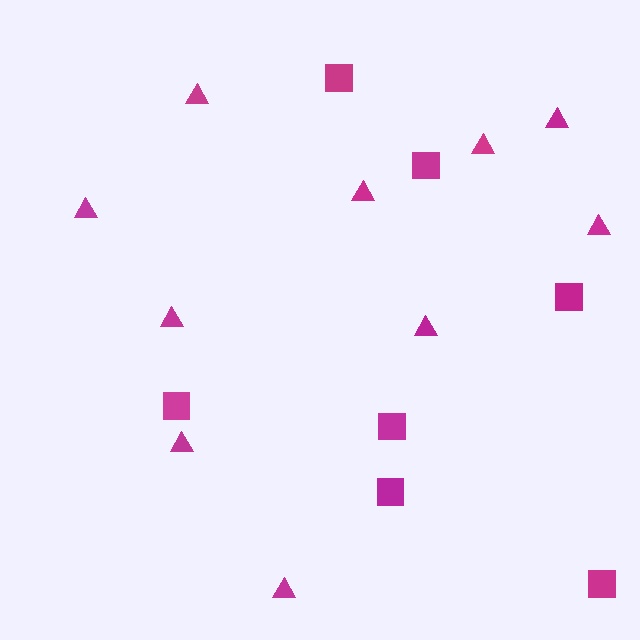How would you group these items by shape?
There are 2 groups: one group of squares (7) and one group of triangles (10).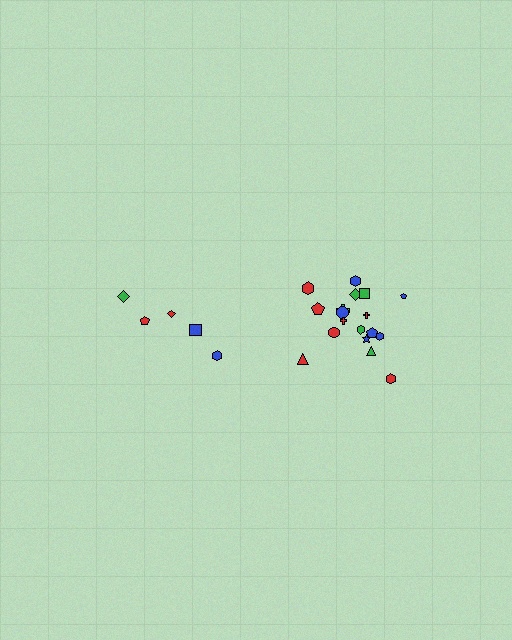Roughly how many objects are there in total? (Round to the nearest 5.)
Roughly 25 objects in total.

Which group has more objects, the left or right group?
The right group.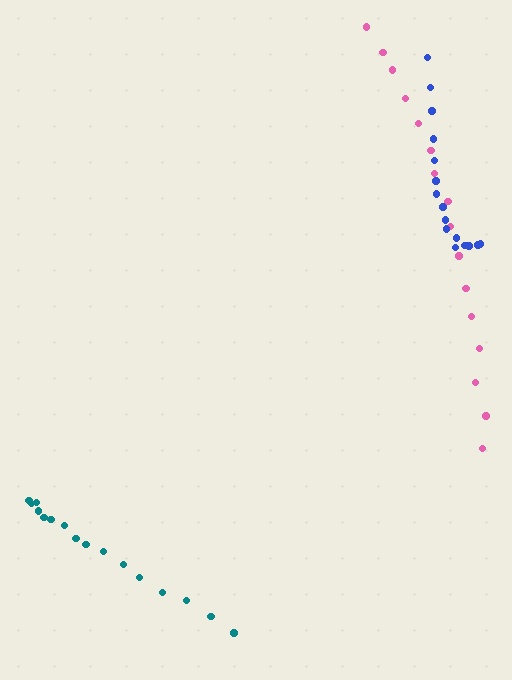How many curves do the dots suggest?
There are 3 distinct paths.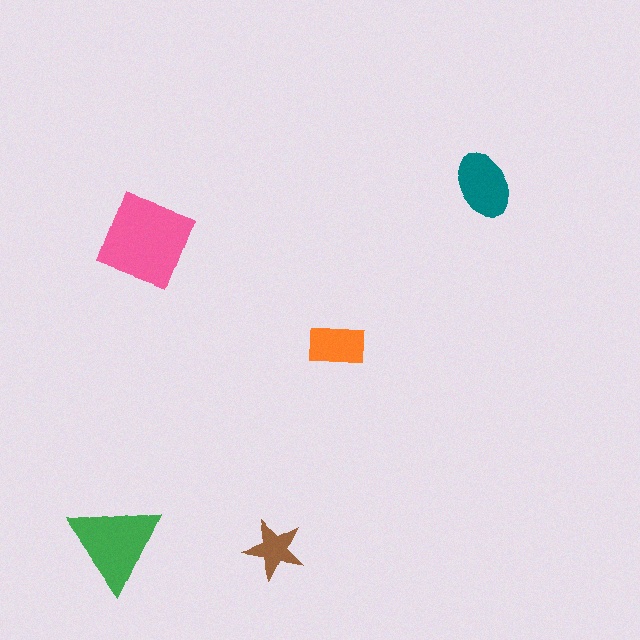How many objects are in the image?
There are 5 objects in the image.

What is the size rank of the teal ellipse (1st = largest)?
3rd.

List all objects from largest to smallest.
The pink diamond, the green triangle, the teal ellipse, the orange rectangle, the brown star.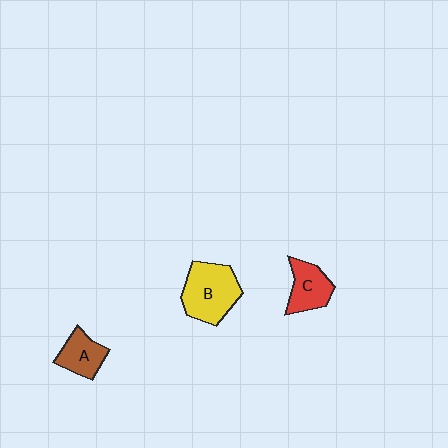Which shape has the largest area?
Shape B (yellow).